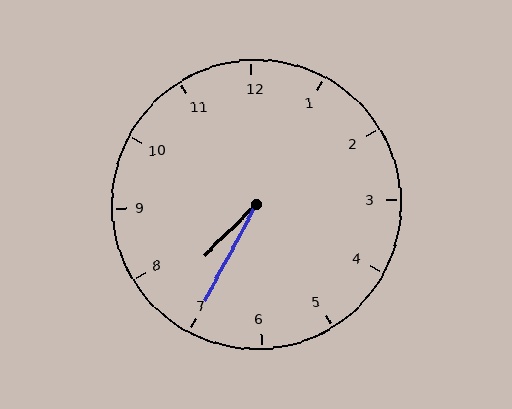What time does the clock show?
7:35.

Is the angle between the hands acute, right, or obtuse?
It is acute.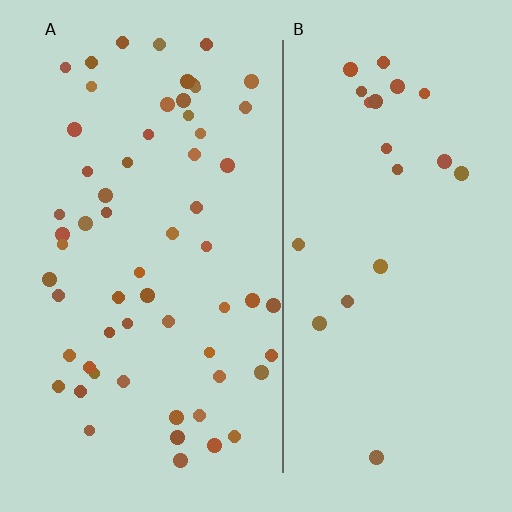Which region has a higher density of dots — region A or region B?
A (the left).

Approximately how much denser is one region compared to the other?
Approximately 2.8× — region A over region B.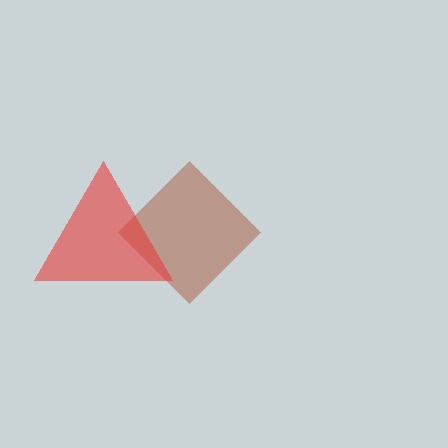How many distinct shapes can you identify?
There are 2 distinct shapes: a brown diamond, a red triangle.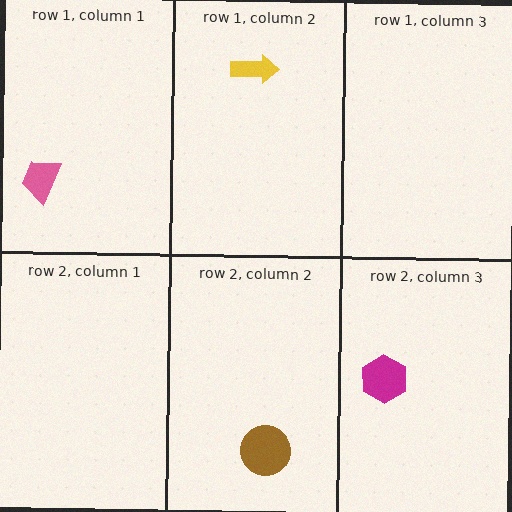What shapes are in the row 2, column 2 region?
The brown circle.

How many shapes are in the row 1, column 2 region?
1.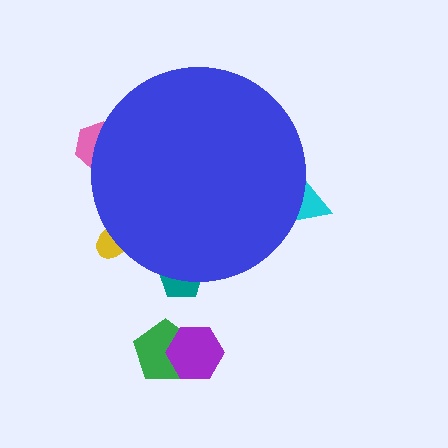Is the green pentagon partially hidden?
No, the green pentagon is fully visible.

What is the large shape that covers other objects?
A blue circle.